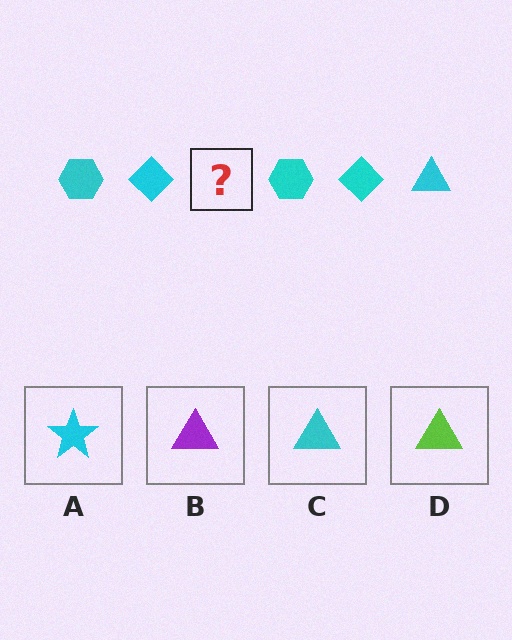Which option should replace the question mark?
Option C.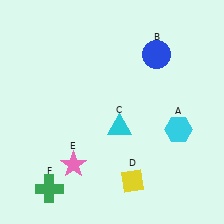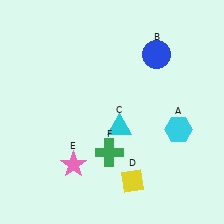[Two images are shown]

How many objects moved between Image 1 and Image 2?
1 object moved between the two images.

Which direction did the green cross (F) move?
The green cross (F) moved right.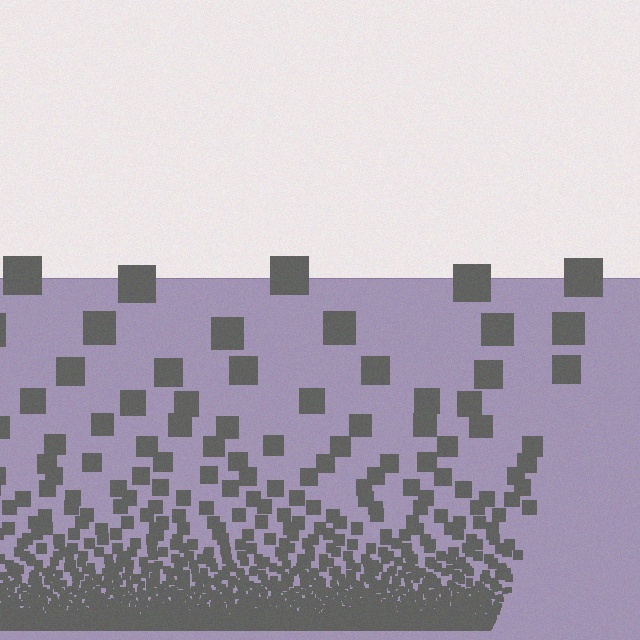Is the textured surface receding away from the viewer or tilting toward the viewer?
The surface appears to tilt toward the viewer. Texture elements get larger and sparser toward the top.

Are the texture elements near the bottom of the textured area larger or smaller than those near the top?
Smaller. The gradient is inverted — elements near the bottom are smaller and denser.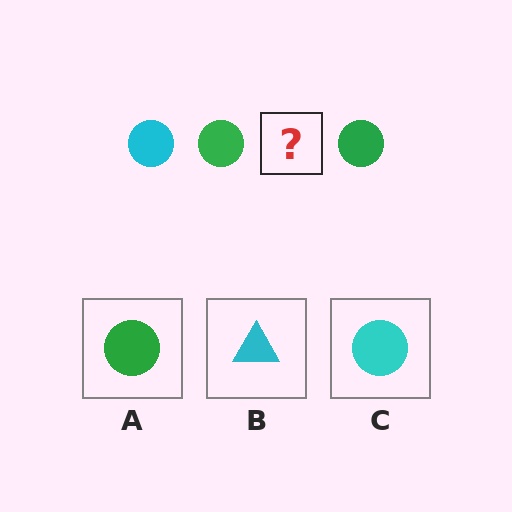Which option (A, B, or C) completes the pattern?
C.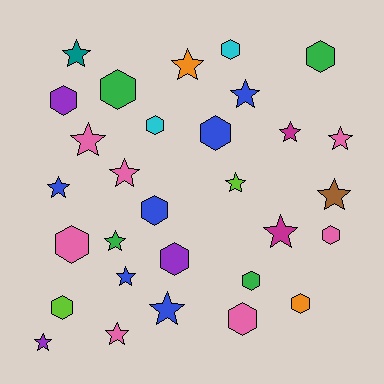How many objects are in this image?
There are 30 objects.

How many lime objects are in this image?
There are 2 lime objects.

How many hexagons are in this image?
There are 14 hexagons.